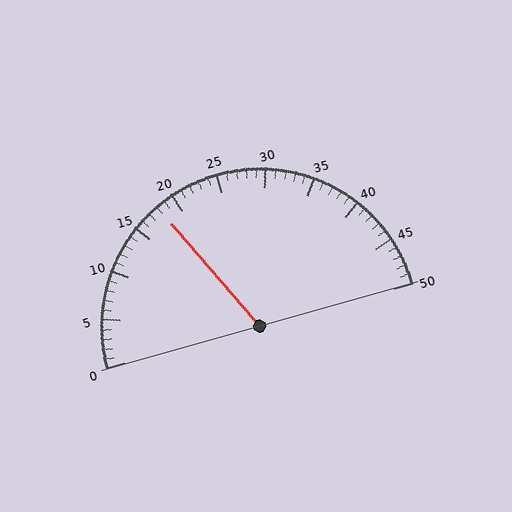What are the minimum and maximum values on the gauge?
The gauge ranges from 0 to 50.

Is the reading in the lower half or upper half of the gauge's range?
The reading is in the lower half of the range (0 to 50).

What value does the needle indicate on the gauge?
The needle indicates approximately 18.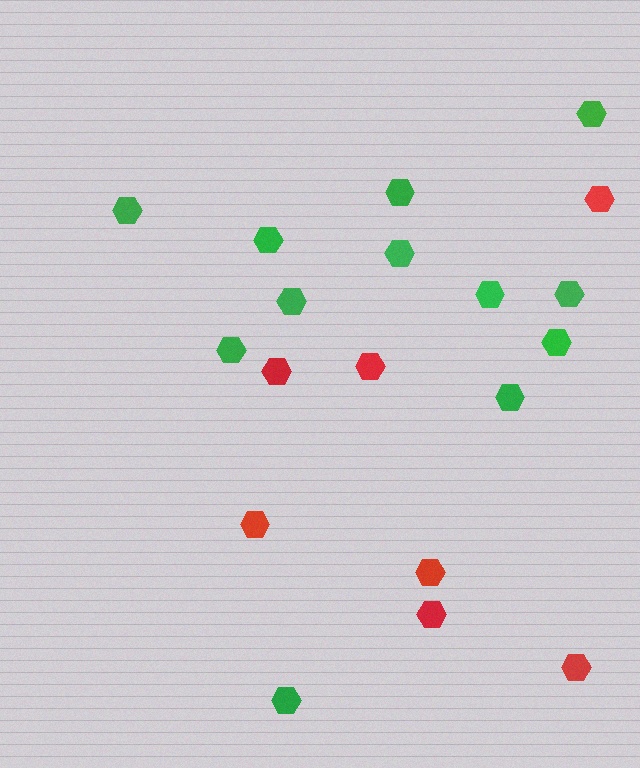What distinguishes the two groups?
There are 2 groups: one group of green hexagons (12) and one group of red hexagons (7).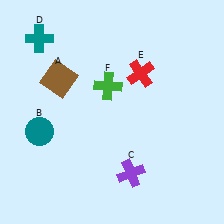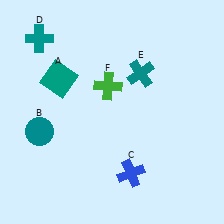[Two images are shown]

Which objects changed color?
A changed from brown to teal. C changed from purple to blue. E changed from red to teal.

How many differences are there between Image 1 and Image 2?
There are 3 differences between the two images.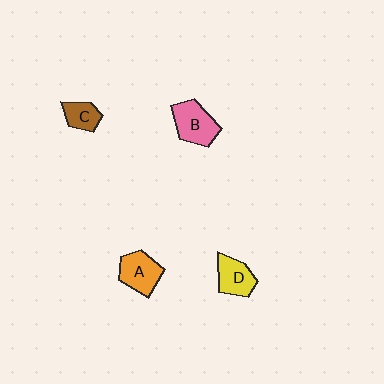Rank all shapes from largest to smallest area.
From largest to smallest: B (pink), A (orange), D (yellow), C (brown).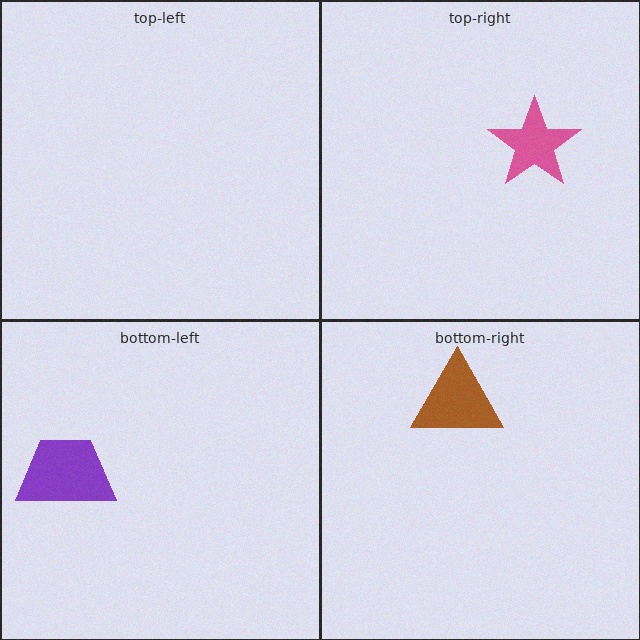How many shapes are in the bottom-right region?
1.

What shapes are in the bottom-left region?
The purple trapezoid.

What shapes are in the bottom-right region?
The brown triangle.